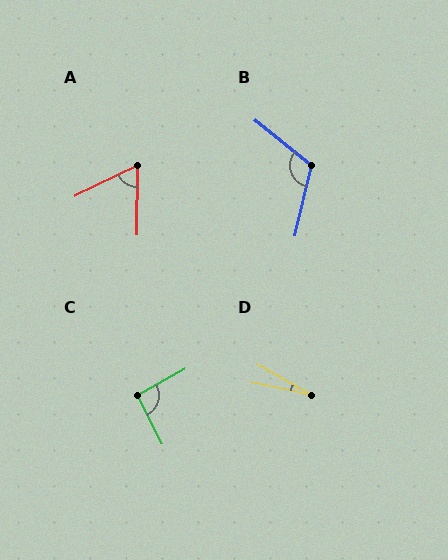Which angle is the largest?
B, at approximately 116 degrees.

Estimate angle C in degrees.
Approximately 92 degrees.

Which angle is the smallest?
D, at approximately 17 degrees.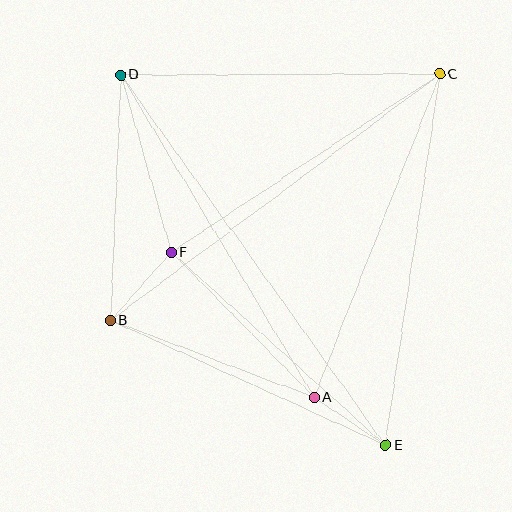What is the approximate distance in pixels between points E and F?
The distance between E and F is approximately 288 pixels.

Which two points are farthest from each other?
Points D and E are farthest from each other.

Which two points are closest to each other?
Points A and E are closest to each other.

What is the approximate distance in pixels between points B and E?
The distance between B and E is approximately 302 pixels.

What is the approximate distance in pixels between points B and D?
The distance between B and D is approximately 245 pixels.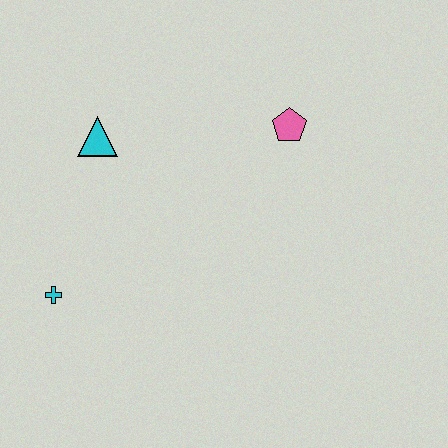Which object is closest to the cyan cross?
The cyan triangle is closest to the cyan cross.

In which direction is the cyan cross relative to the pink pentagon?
The cyan cross is to the left of the pink pentagon.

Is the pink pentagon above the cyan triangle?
Yes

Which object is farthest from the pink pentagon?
The cyan cross is farthest from the pink pentagon.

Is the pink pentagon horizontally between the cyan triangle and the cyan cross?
No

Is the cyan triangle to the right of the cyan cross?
Yes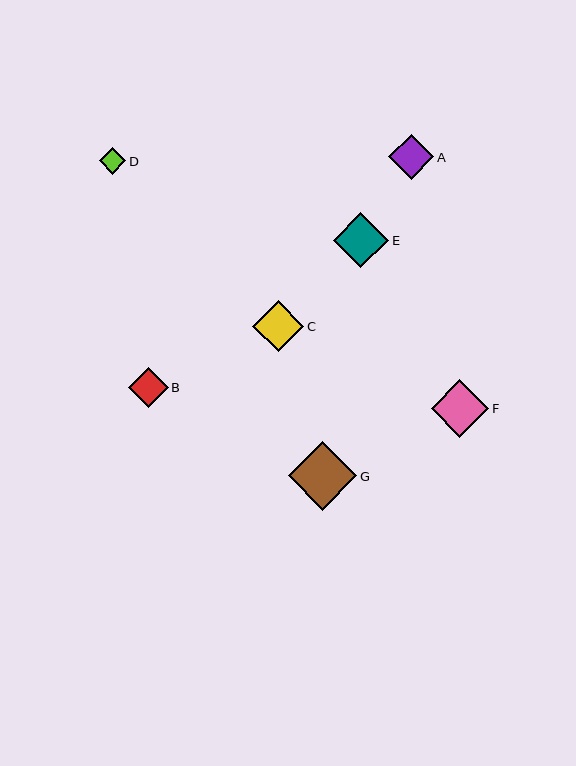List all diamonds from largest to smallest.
From largest to smallest: G, F, E, C, A, B, D.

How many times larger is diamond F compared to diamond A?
Diamond F is approximately 1.3 times the size of diamond A.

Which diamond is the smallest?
Diamond D is the smallest with a size of approximately 27 pixels.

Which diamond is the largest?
Diamond G is the largest with a size of approximately 68 pixels.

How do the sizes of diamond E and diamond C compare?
Diamond E and diamond C are approximately the same size.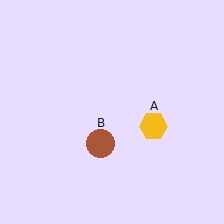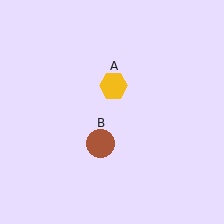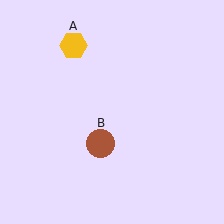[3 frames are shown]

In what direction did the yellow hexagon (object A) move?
The yellow hexagon (object A) moved up and to the left.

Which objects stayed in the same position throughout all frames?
Brown circle (object B) remained stationary.